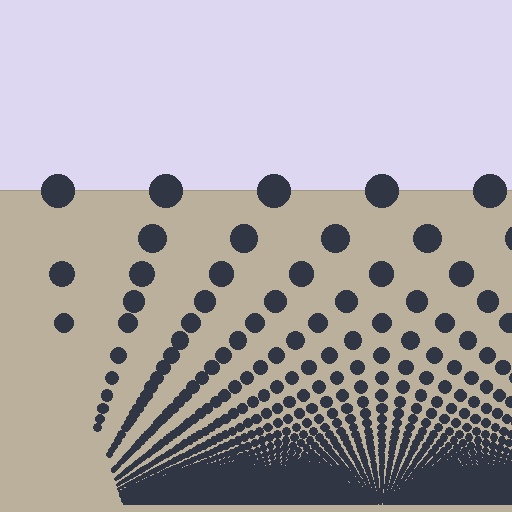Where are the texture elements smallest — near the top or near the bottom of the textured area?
Near the bottom.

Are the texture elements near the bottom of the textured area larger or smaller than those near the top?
Smaller. The gradient is inverted — elements near the bottom are smaller and denser.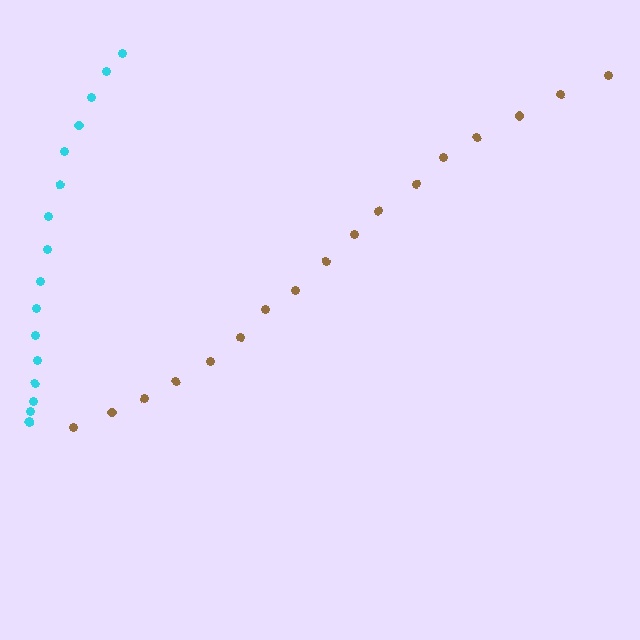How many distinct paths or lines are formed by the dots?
There are 2 distinct paths.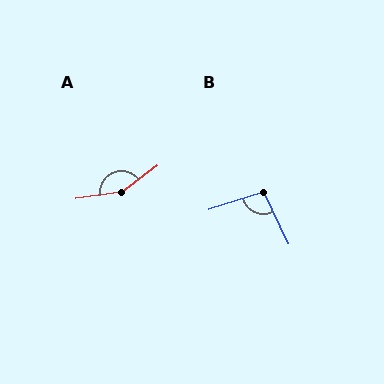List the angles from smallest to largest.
B (98°), A (152°).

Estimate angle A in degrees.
Approximately 152 degrees.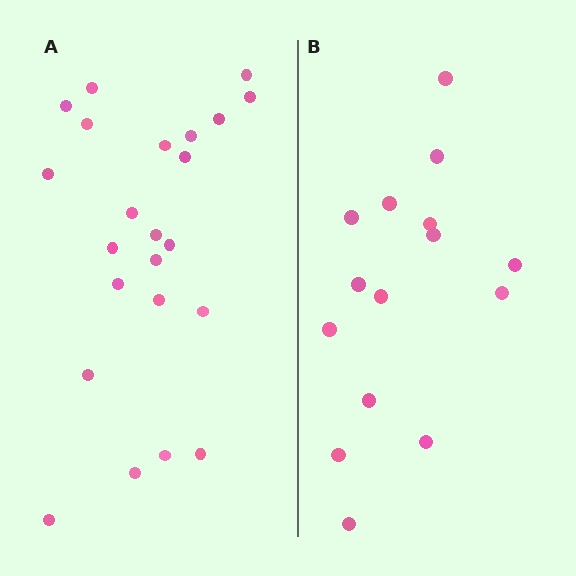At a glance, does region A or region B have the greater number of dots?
Region A (the left region) has more dots.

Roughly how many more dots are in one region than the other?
Region A has roughly 8 or so more dots than region B.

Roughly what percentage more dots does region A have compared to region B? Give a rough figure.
About 55% more.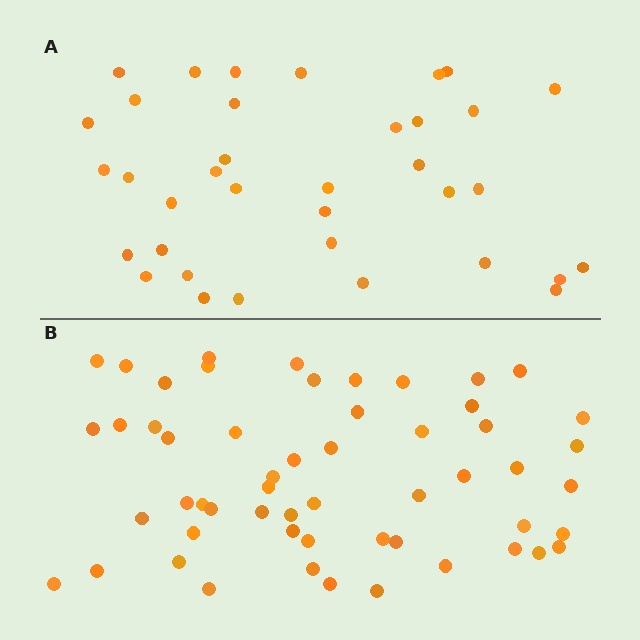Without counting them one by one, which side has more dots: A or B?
Region B (the bottom region) has more dots.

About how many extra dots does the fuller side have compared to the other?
Region B has approximately 20 more dots than region A.